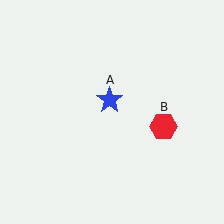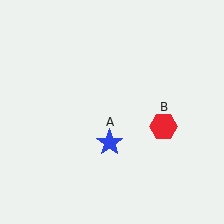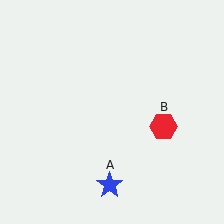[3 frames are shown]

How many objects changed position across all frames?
1 object changed position: blue star (object A).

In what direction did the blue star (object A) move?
The blue star (object A) moved down.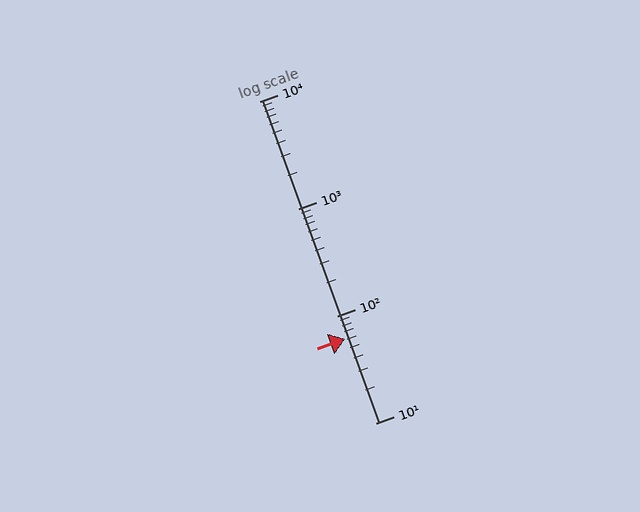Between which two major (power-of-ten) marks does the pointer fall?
The pointer is between 10 and 100.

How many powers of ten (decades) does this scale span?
The scale spans 3 decades, from 10 to 10000.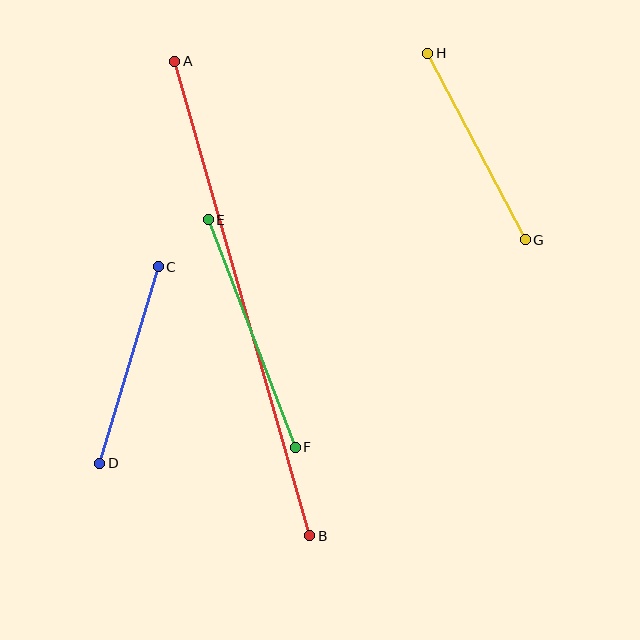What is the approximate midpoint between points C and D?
The midpoint is at approximately (129, 365) pixels.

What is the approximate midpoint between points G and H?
The midpoint is at approximately (476, 147) pixels.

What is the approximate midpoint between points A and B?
The midpoint is at approximately (242, 299) pixels.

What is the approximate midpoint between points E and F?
The midpoint is at approximately (252, 334) pixels.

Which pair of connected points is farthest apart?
Points A and B are farthest apart.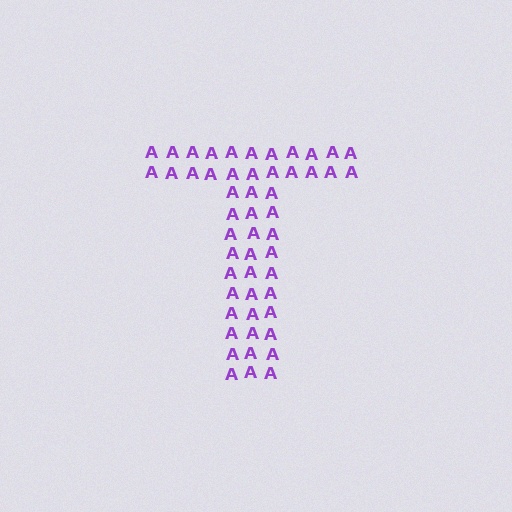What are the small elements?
The small elements are letter A's.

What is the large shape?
The large shape is the letter T.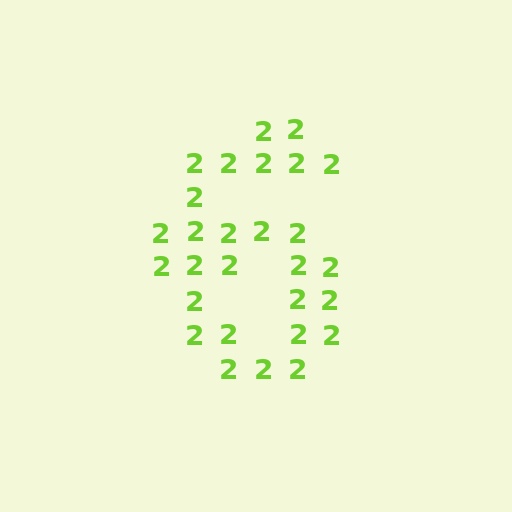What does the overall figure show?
The overall figure shows the digit 6.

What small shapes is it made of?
It is made of small digit 2's.